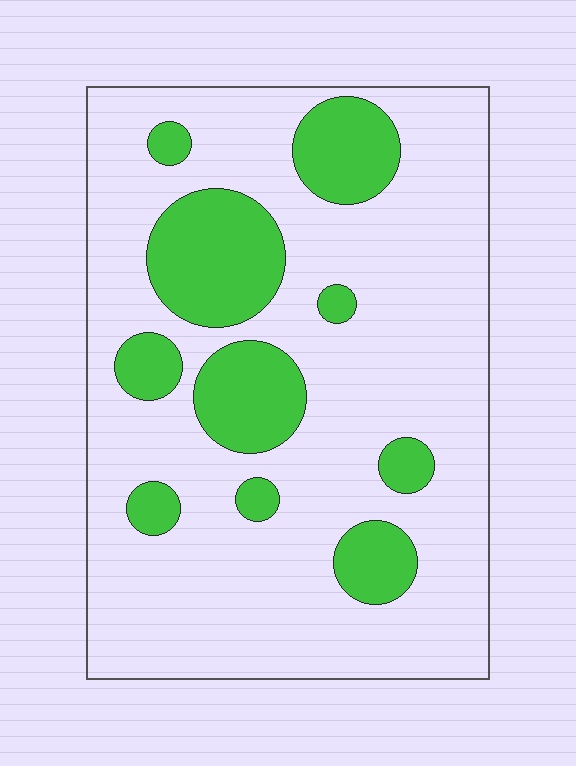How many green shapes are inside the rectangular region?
10.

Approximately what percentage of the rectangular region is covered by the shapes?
Approximately 20%.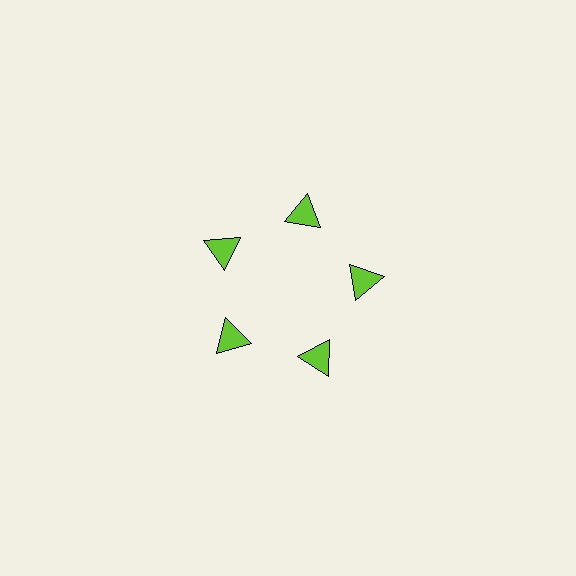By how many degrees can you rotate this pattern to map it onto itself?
The pattern maps onto itself every 72 degrees of rotation.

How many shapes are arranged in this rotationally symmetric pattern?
There are 5 shapes, arranged in 5 groups of 1.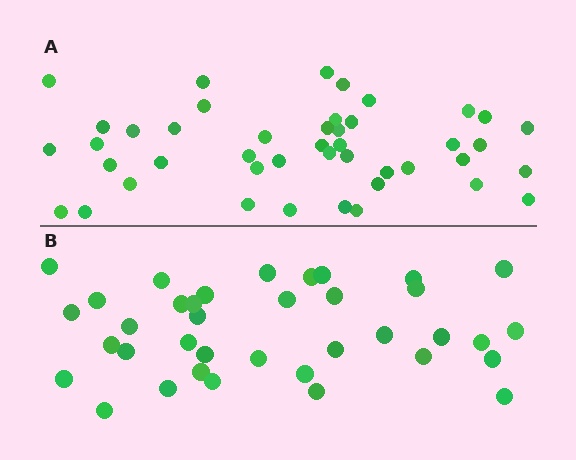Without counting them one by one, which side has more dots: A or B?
Region A (the top region) has more dots.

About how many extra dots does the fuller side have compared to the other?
Region A has roughly 8 or so more dots than region B.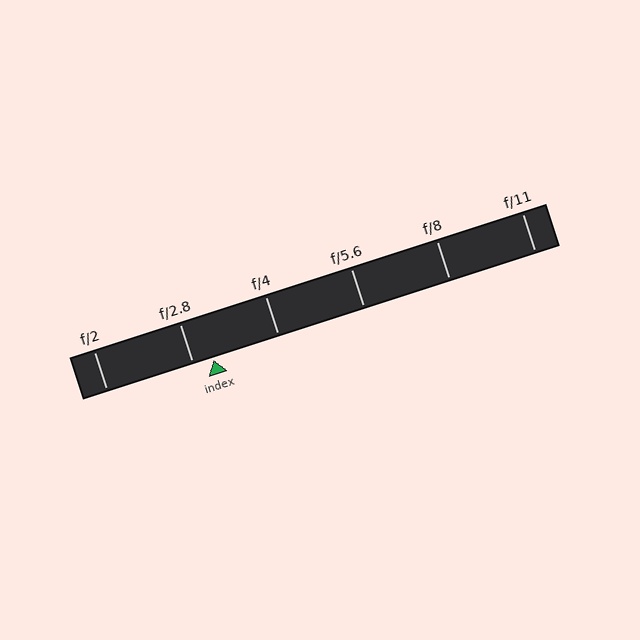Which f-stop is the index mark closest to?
The index mark is closest to f/2.8.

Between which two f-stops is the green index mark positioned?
The index mark is between f/2.8 and f/4.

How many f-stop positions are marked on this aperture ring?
There are 6 f-stop positions marked.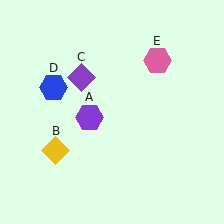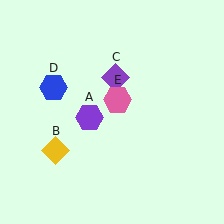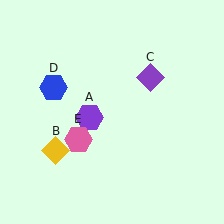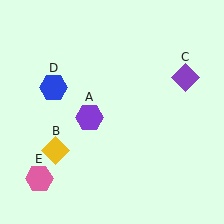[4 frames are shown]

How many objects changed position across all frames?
2 objects changed position: purple diamond (object C), pink hexagon (object E).